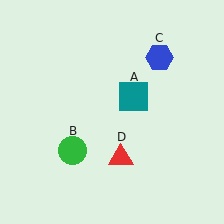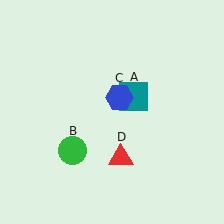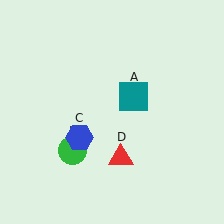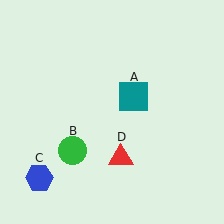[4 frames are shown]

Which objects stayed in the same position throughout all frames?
Teal square (object A) and green circle (object B) and red triangle (object D) remained stationary.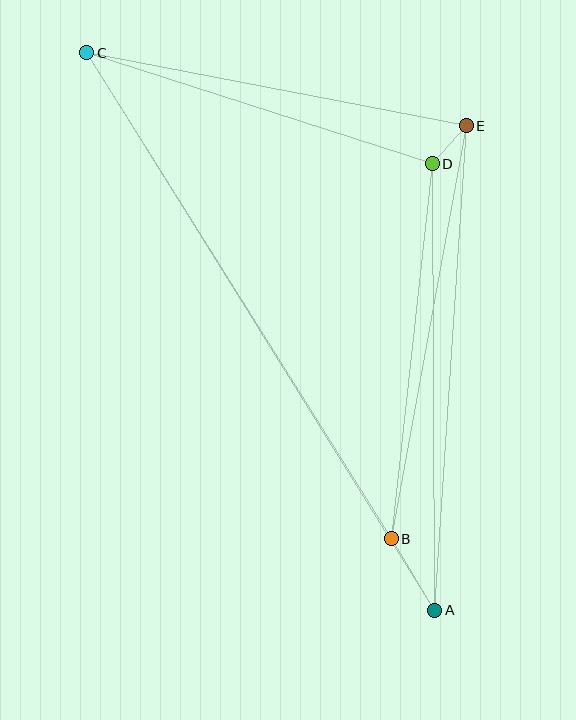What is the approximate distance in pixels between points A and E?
The distance between A and E is approximately 486 pixels.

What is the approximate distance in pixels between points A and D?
The distance between A and D is approximately 446 pixels.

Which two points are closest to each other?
Points D and E are closest to each other.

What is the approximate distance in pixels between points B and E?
The distance between B and E is approximately 420 pixels.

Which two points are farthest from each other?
Points A and C are farthest from each other.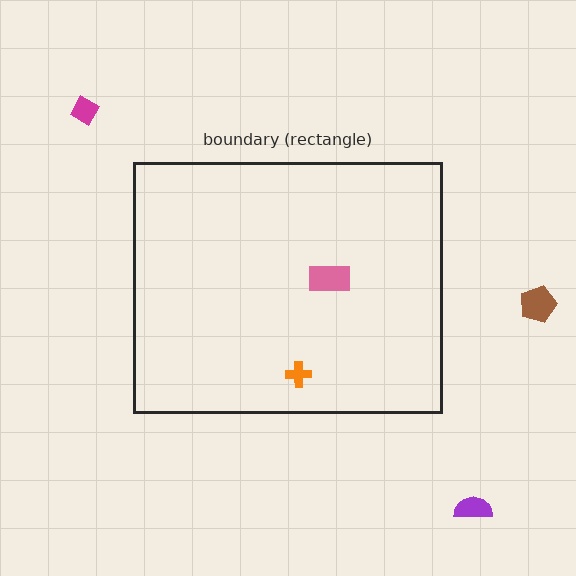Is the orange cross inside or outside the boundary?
Inside.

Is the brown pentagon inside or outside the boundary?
Outside.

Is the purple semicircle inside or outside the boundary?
Outside.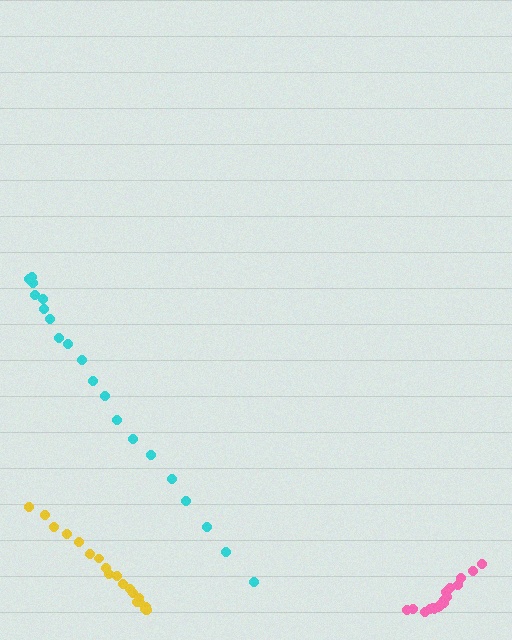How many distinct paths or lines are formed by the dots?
There are 3 distinct paths.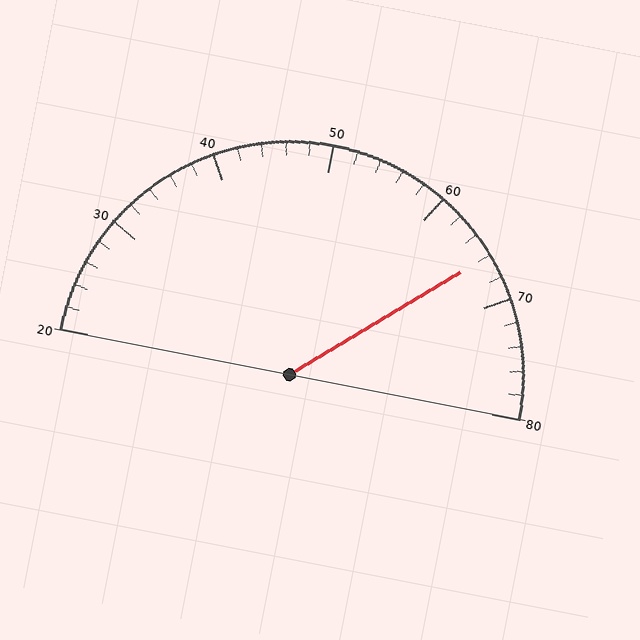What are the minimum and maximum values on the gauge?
The gauge ranges from 20 to 80.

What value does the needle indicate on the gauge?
The needle indicates approximately 66.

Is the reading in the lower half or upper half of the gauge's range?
The reading is in the upper half of the range (20 to 80).